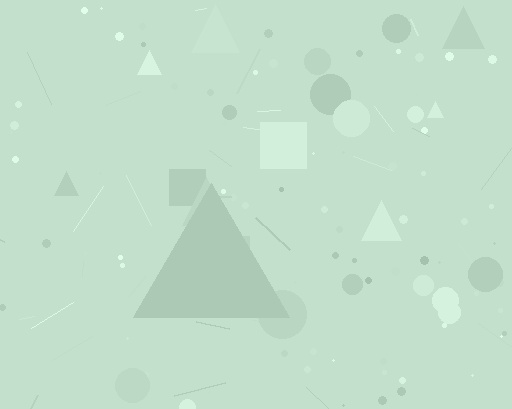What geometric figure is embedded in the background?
A triangle is embedded in the background.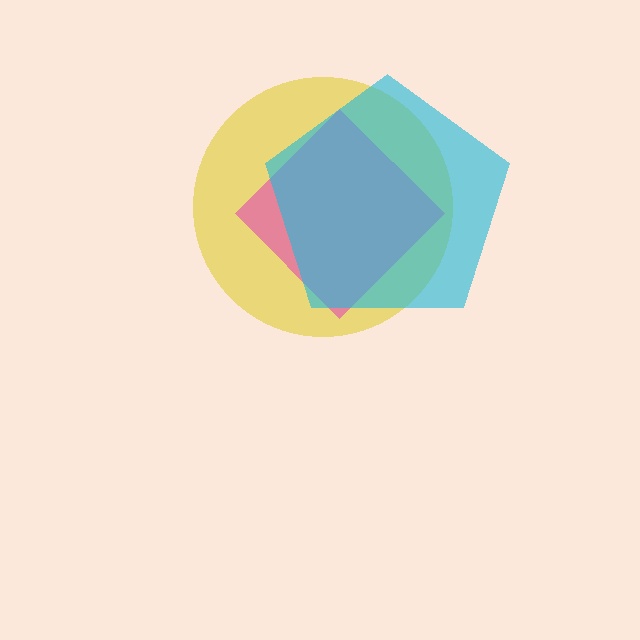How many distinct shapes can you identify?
There are 3 distinct shapes: a yellow circle, a pink diamond, a cyan pentagon.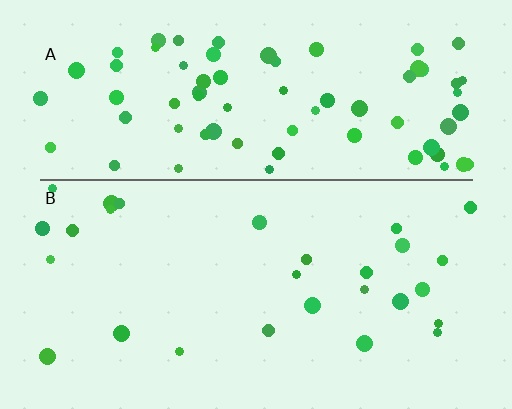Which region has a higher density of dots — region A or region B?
A (the top).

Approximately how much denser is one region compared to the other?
Approximately 2.8× — region A over region B.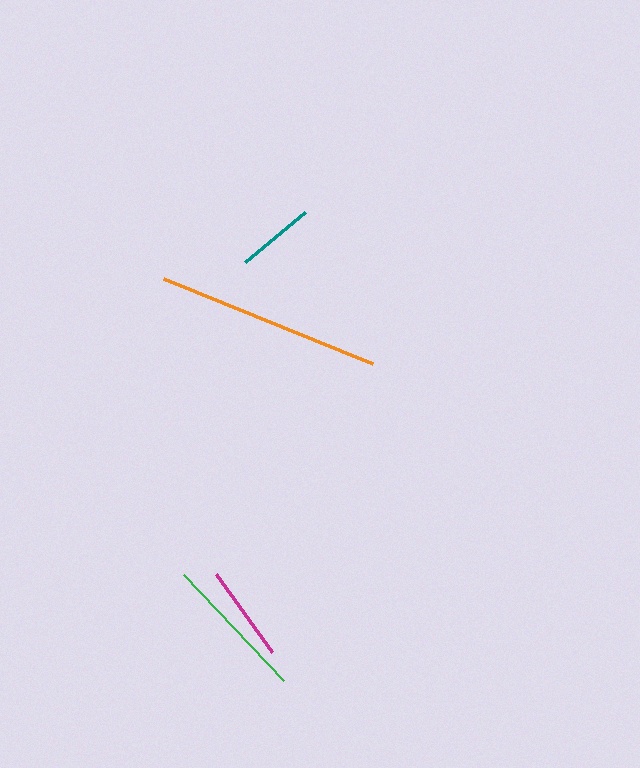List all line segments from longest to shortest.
From longest to shortest: orange, green, magenta, teal.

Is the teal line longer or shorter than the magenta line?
The magenta line is longer than the teal line.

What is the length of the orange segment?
The orange segment is approximately 225 pixels long.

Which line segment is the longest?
The orange line is the longest at approximately 225 pixels.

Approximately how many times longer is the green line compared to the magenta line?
The green line is approximately 1.5 times the length of the magenta line.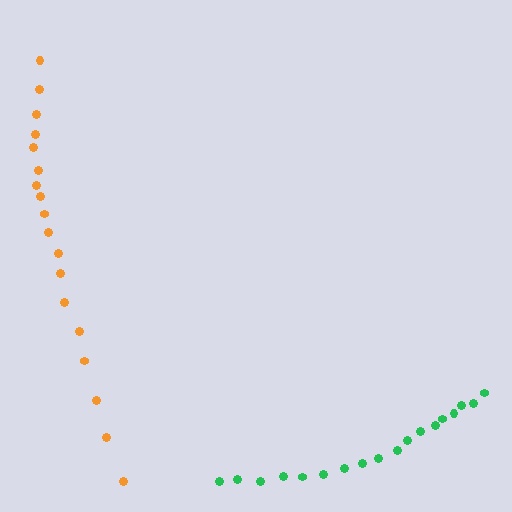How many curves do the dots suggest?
There are 2 distinct paths.